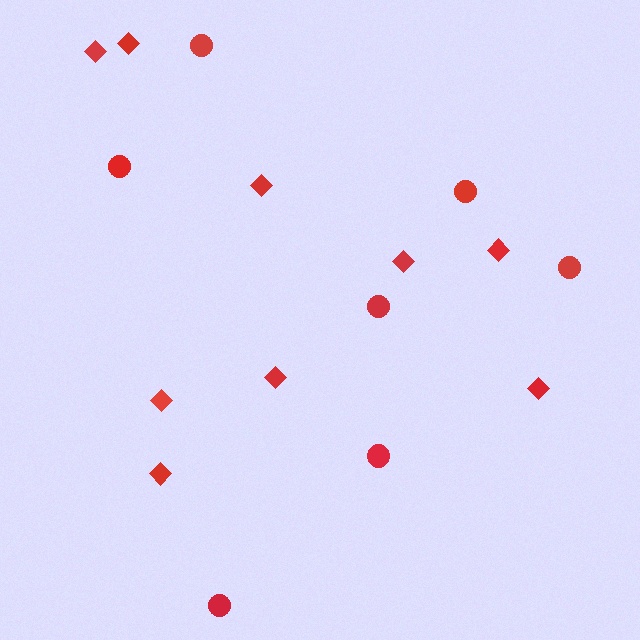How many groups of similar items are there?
There are 2 groups: one group of diamonds (9) and one group of circles (7).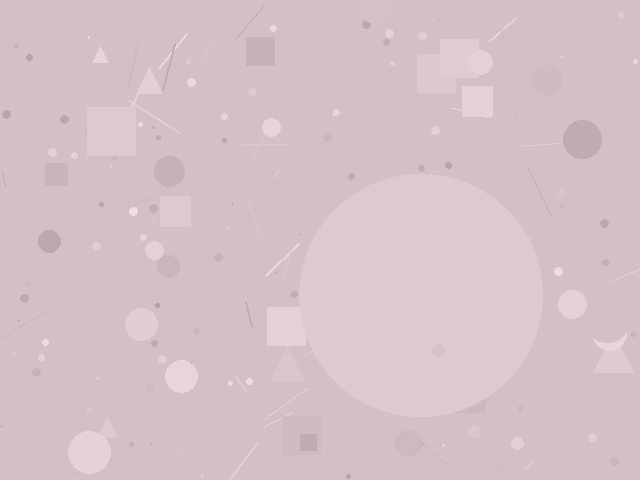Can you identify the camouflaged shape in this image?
The camouflaged shape is a circle.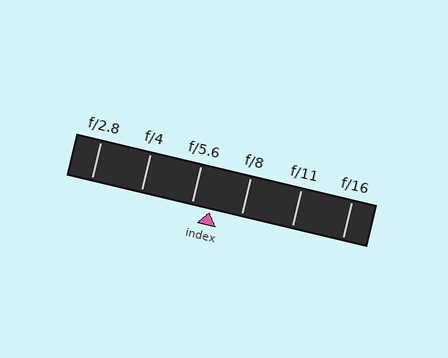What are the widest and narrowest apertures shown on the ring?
The widest aperture shown is f/2.8 and the narrowest is f/16.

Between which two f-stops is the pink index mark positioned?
The index mark is between f/5.6 and f/8.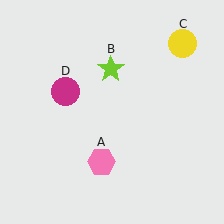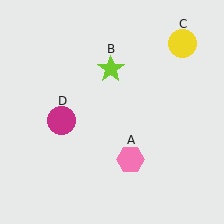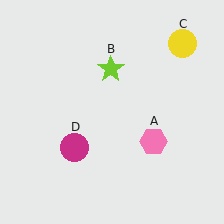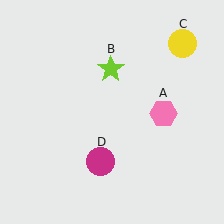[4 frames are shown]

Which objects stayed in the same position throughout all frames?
Lime star (object B) and yellow circle (object C) remained stationary.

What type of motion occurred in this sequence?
The pink hexagon (object A), magenta circle (object D) rotated counterclockwise around the center of the scene.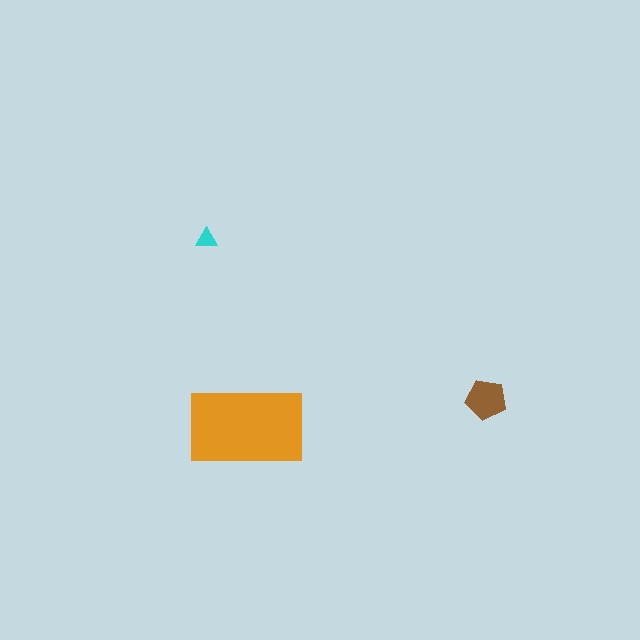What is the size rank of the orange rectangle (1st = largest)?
1st.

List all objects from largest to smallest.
The orange rectangle, the brown pentagon, the cyan triangle.